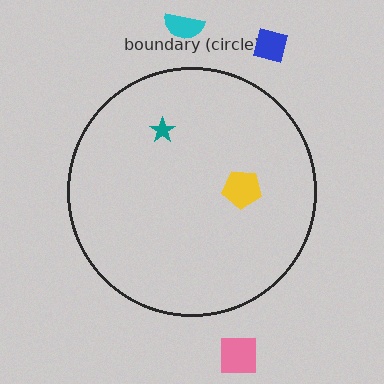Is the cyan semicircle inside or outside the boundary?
Outside.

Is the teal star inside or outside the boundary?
Inside.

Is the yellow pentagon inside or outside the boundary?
Inside.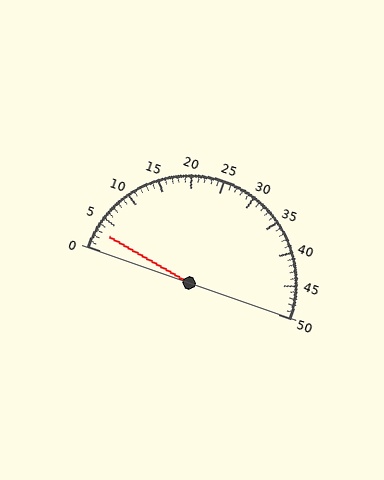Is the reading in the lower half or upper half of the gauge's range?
The reading is in the lower half of the range (0 to 50).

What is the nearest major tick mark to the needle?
The nearest major tick mark is 5.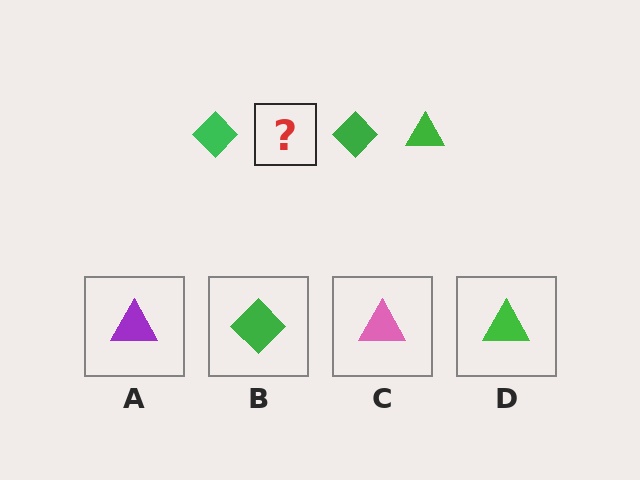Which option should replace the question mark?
Option D.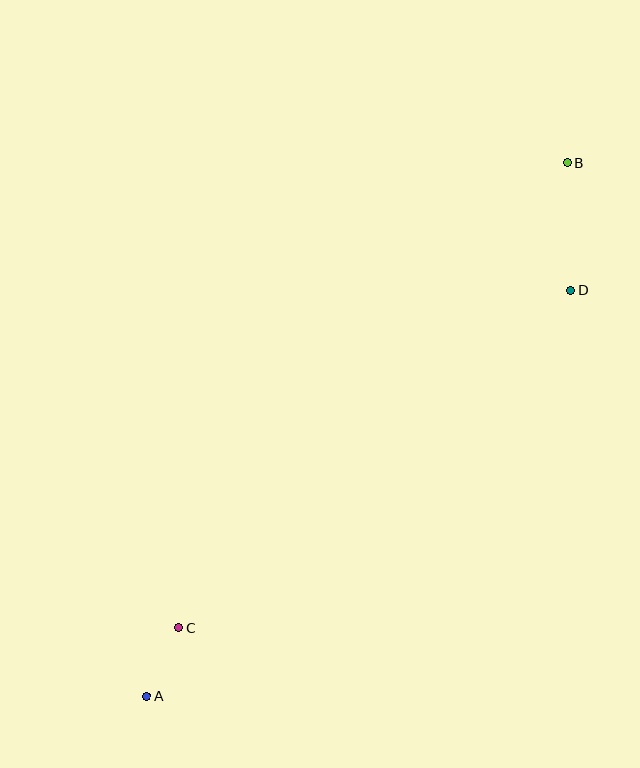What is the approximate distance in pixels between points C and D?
The distance between C and D is approximately 518 pixels.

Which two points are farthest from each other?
Points A and B are farthest from each other.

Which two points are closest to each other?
Points A and C are closest to each other.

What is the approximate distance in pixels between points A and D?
The distance between A and D is approximately 588 pixels.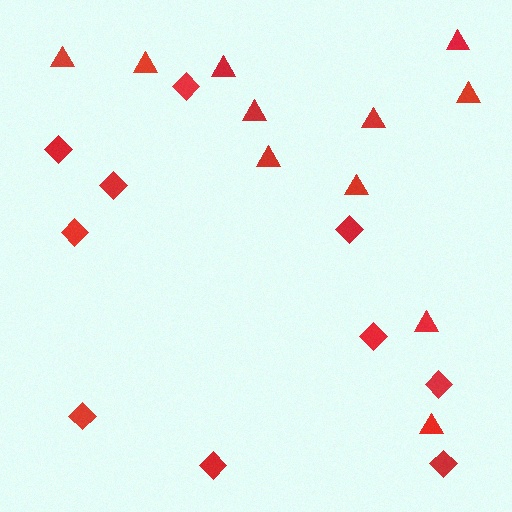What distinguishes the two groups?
There are 2 groups: one group of triangles (11) and one group of diamonds (10).